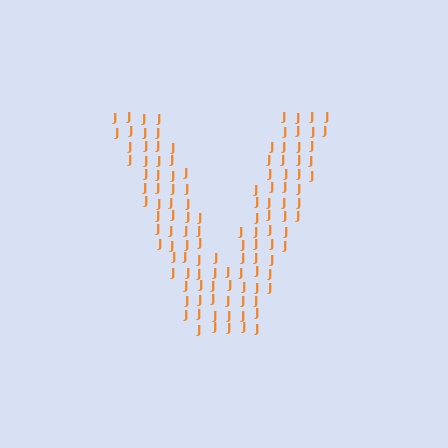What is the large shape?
The large shape is the letter V.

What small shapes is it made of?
It is made of small letter J's.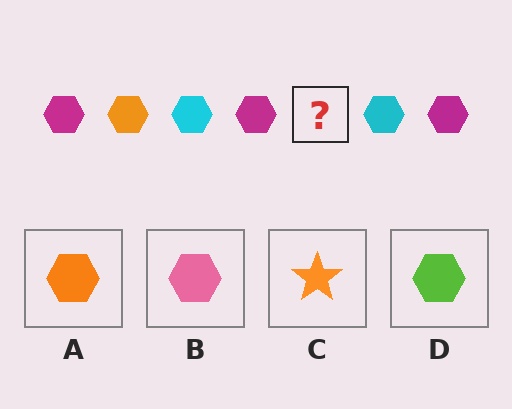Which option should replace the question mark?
Option A.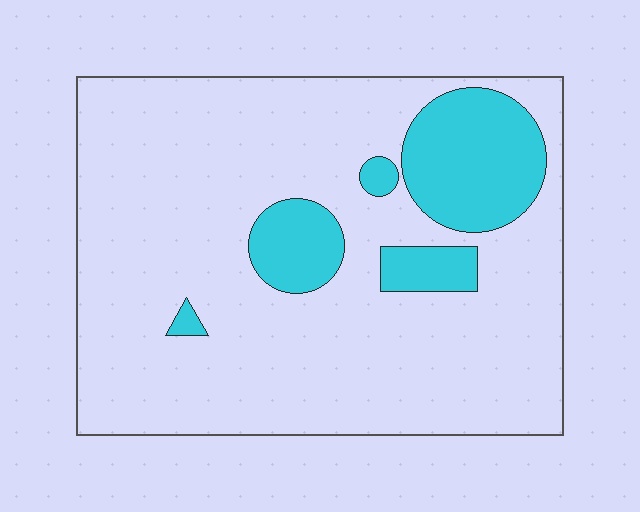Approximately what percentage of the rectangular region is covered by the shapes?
Approximately 15%.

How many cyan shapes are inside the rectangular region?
5.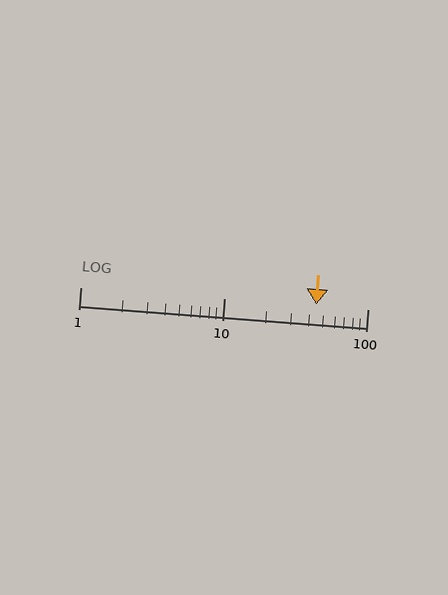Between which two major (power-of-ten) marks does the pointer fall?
The pointer is between 10 and 100.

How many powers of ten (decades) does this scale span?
The scale spans 2 decades, from 1 to 100.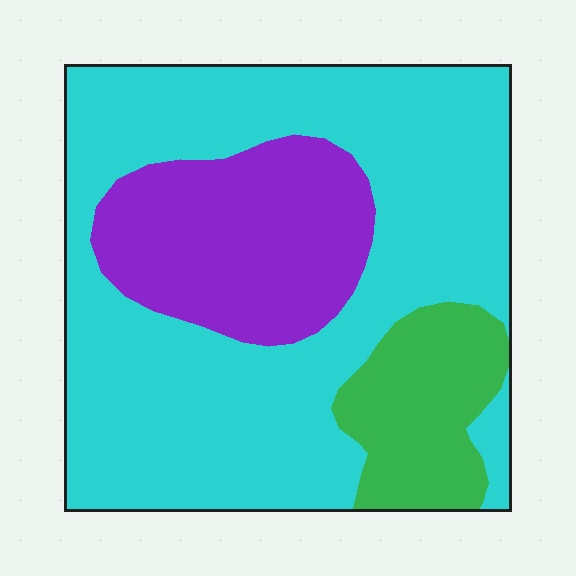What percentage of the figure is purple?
Purple covers around 20% of the figure.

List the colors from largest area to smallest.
From largest to smallest: cyan, purple, green.